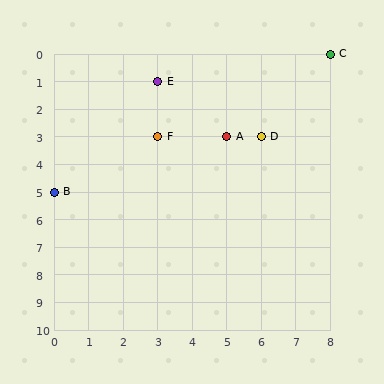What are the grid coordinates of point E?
Point E is at grid coordinates (3, 1).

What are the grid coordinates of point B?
Point B is at grid coordinates (0, 5).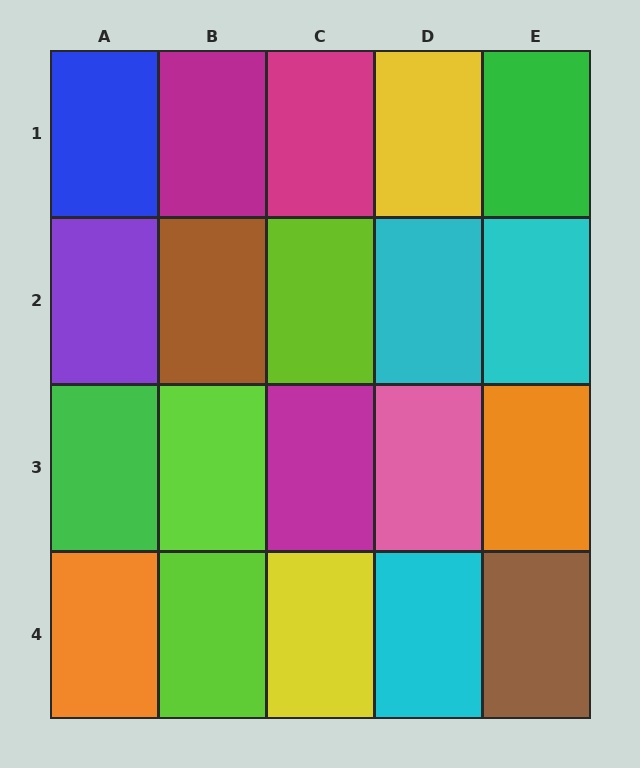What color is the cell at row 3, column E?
Orange.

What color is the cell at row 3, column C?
Magenta.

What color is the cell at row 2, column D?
Cyan.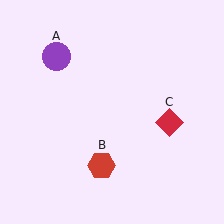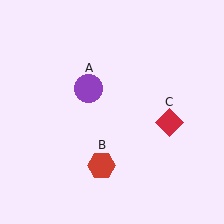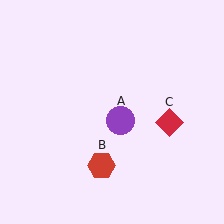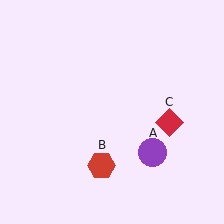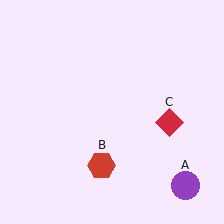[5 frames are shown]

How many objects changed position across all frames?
1 object changed position: purple circle (object A).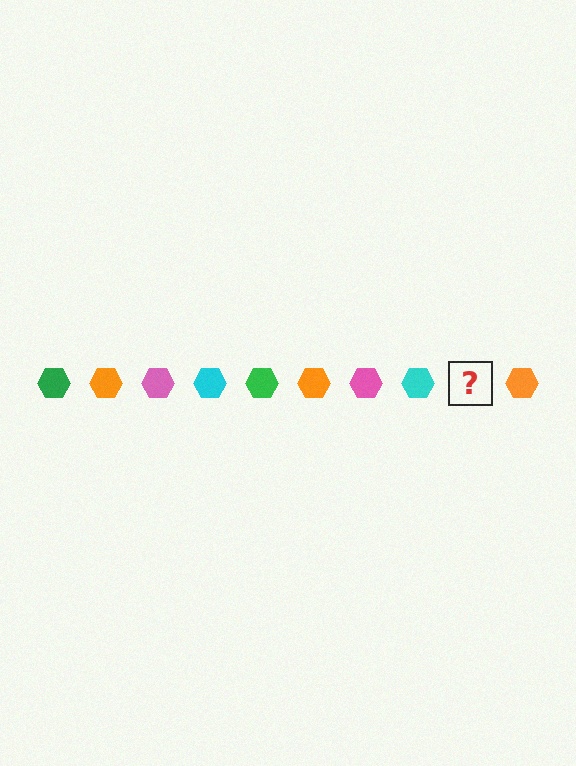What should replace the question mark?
The question mark should be replaced with a green hexagon.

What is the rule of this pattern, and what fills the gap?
The rule is that the pattern cycles through green, orange, pink, cyan hexagons. The gap should be filled with a green hexagon.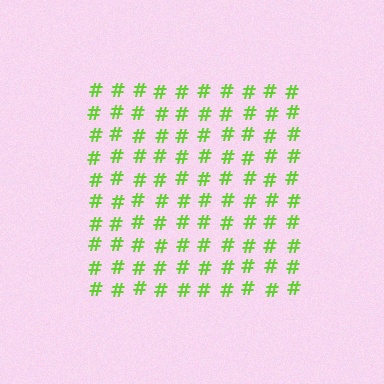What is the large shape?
The large shape is a square.